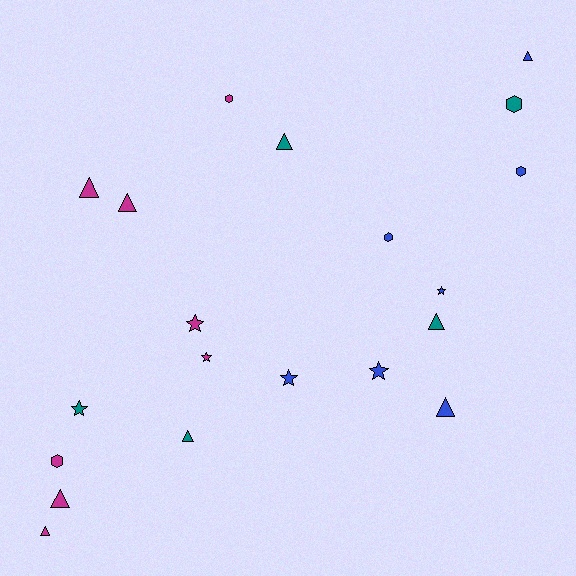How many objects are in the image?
There are 20 objects.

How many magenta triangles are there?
There are 4 magenta triangles.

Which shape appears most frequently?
Triangle, with 9 objects.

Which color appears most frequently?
Magenta, with 8 objects.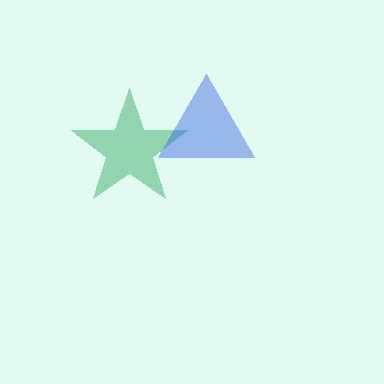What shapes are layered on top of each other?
The layered shapes are: a green star, a blue triangle.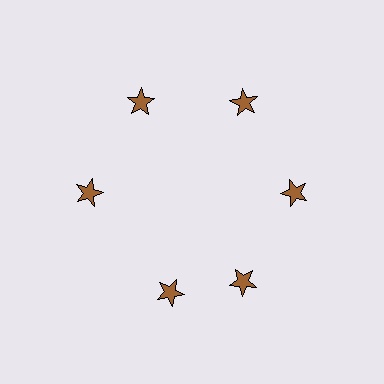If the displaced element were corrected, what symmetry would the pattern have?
It would have 6-fold rotational symmetry — the pattern would map onto itself every 60 degrees.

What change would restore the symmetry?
The symmetry would be restored by rotating it back into even spacing with its neighbors so that all 6 stars sit at equal angles and equal distance from the center.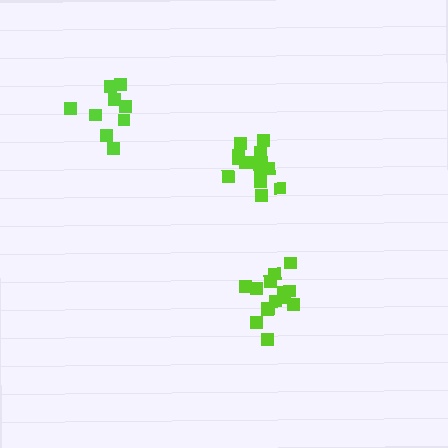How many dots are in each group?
Group 1: 14 dots, Group 2: 15 dots, Group 3: 9 dots (38 total).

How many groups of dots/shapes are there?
There are 3 groups.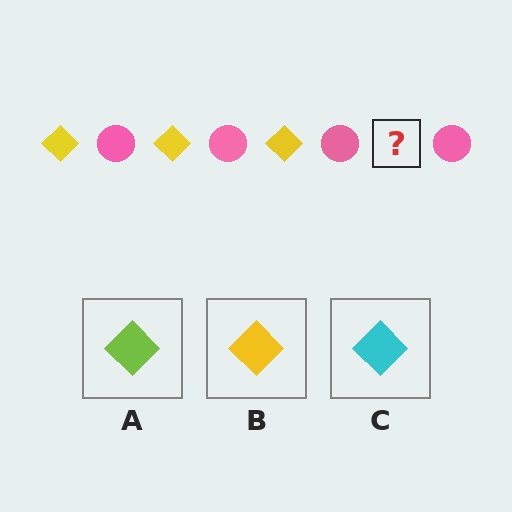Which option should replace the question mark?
Option B.